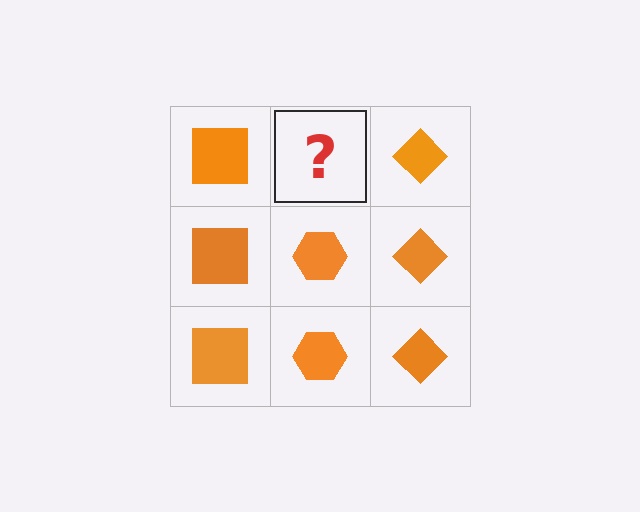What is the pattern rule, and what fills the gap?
The rule is that each column has a consistent shape. The gap should be filled with an orange hexagon.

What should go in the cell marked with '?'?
The missing cell should contain an orange hexagon.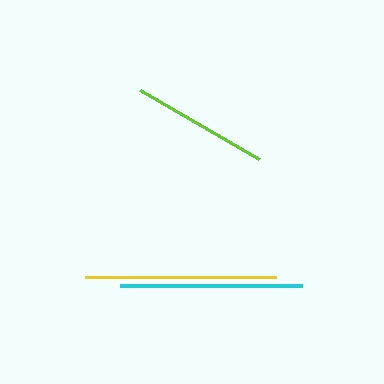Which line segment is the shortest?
The lime line is the shortest at approximately 138 pixels.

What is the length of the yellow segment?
The yellow segment is approximately 191 pixels long.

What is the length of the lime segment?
The lime segment is approximately 138 pixels long.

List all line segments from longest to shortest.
From longest to shortest: yellow, cyan, lime.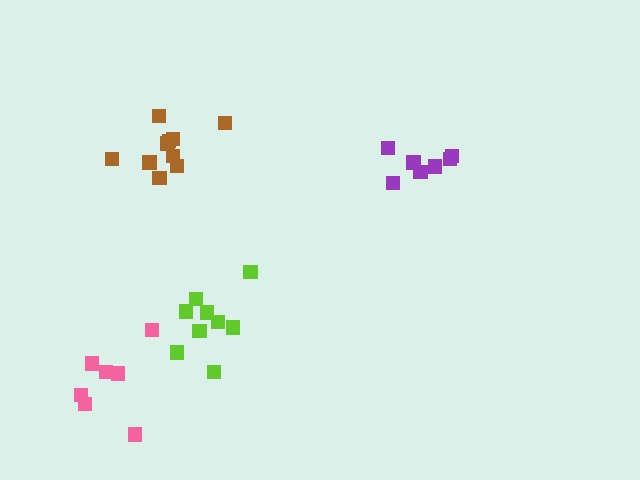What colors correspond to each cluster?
The clusters are colored: purple, pink, brown, lime.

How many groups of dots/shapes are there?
There are 4 groups.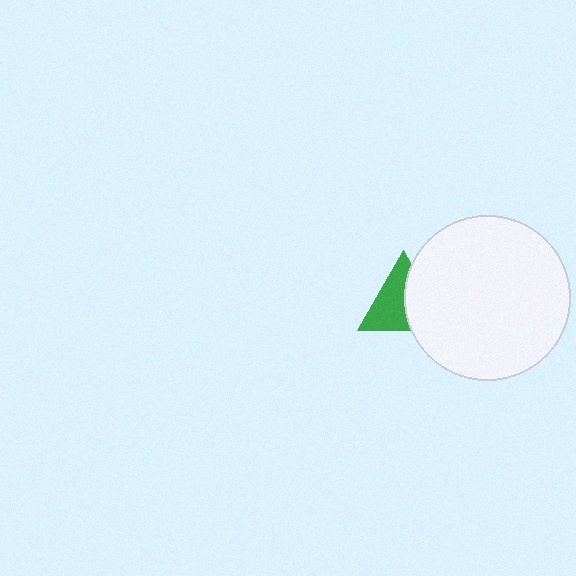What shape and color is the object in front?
The object in front is a white circle.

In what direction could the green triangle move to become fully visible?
The green triangle could move left. That would shift it out from behind the white circle entirely.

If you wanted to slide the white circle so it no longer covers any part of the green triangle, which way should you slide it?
Slide it right — that is the most direct way to separate the two shapes.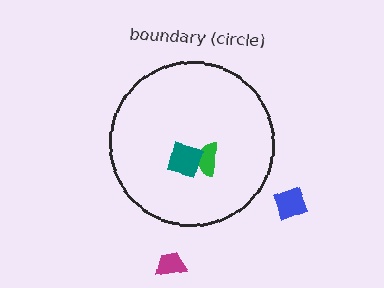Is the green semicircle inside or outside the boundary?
Inside.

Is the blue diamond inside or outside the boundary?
Outside.